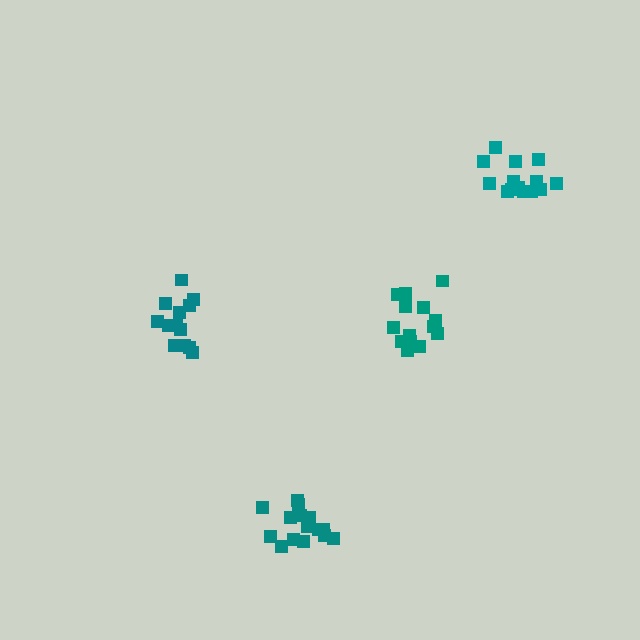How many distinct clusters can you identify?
There are 4 distinct clusters.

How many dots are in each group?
Group 1: 14 dots, Group 2: 17 dots, Group 3: 14 dots, Group 4: 13 dots (58 total).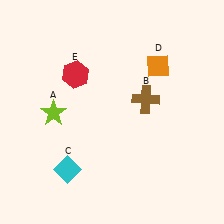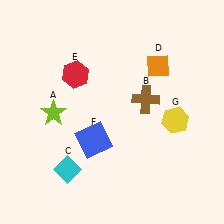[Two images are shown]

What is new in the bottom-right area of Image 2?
A yellow hexagon (G) was added in the bottom-right area of Image 2.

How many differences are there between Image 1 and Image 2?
There are 2 differences between the two images.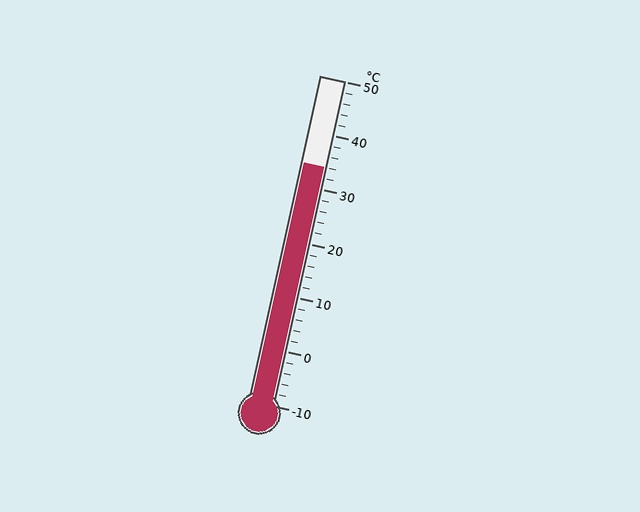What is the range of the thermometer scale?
The thermometer scale ranges from -10°C to 50°C.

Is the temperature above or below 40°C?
The temperature is below 40°C.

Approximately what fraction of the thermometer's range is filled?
The thermometer is filled to approximately 75% of its range.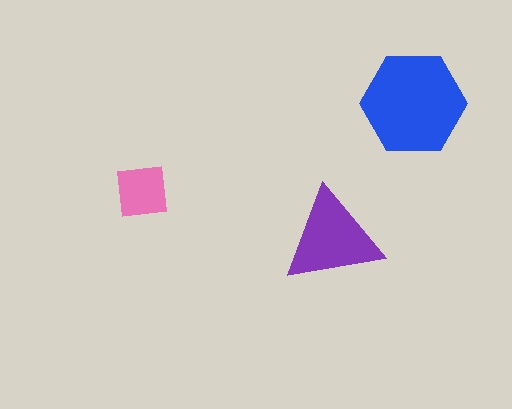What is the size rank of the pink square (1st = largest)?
3rd.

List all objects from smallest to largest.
The pink square, the purple triangle, the blue hexagon.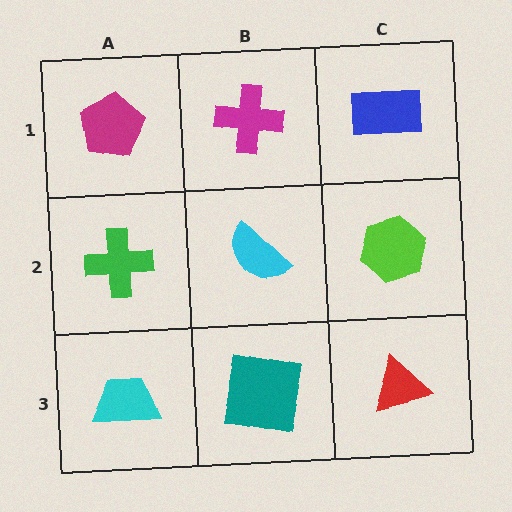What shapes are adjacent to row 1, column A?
A green cross (row 2, column A), a magenta cross (row 1, column B).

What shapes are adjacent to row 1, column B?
A cyan semicircle (row 2, column B), a magenta pentagon (row 1, column A), a blue rectangle (row 1, column C).